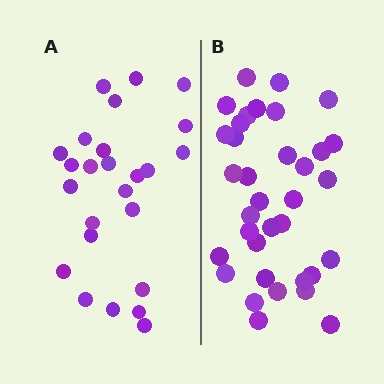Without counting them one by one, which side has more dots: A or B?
Region B (the right region) has more dots.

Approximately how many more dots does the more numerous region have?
Region B has roughly 10 or so more dots than region A.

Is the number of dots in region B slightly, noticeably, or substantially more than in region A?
Region B has noticeably more, but not dramatically so. The ratio is roughly 1.4 to 1.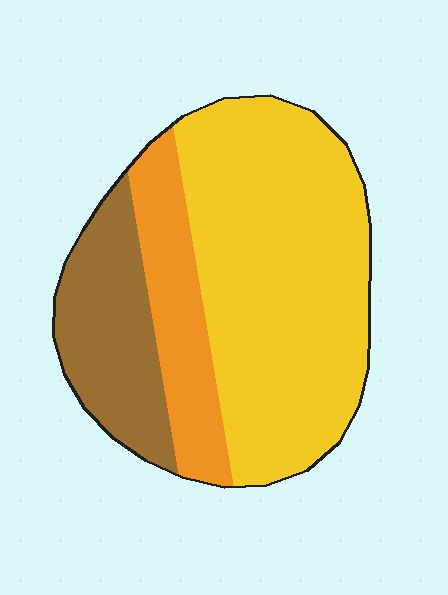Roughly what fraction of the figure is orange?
Orange takes up about one fifth (1/5) of the figure.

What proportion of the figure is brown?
Brown covers 22% of the figure.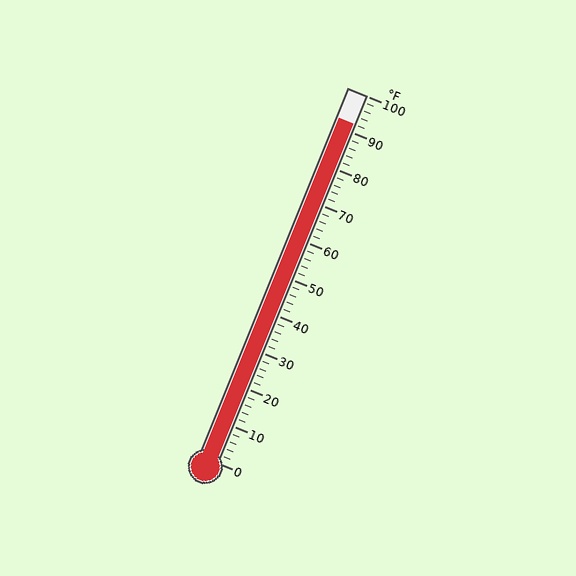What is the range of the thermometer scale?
The thermometer scale ranges from 0°F to 100°F.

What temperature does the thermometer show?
The thermometer shows approximately 92°F.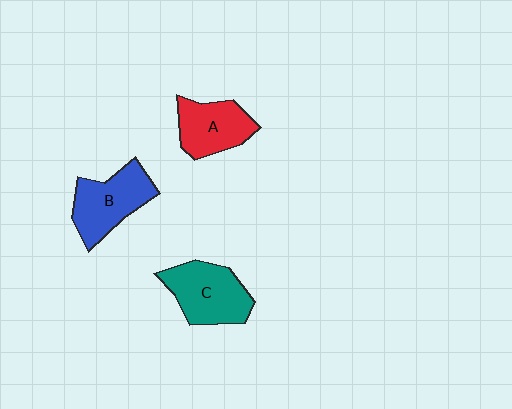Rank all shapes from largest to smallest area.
From largest to smallest: C (teal), B (blue), A (red).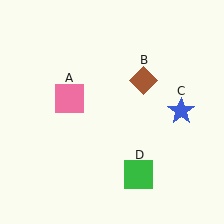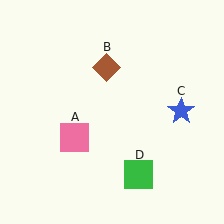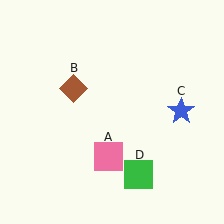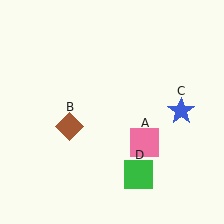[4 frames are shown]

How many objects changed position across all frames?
2 objects changed position: pink square (object A), brown diamond (object B).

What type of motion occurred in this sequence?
The pink square (object A), brown diamond (object B) rotated counterclockwise around the center of the scene.